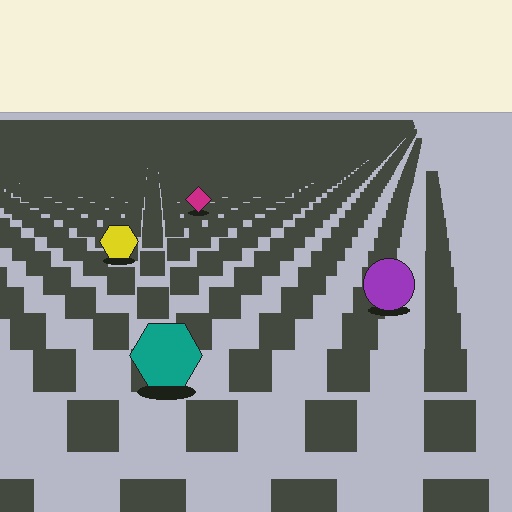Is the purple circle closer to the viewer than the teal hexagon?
No. The teal hexagon is closer — you can tell from the texture gradient: the ground texture is coarser near it.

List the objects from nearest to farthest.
From nearest to farthest: the teal hexagon, the purple circle, the yellow hexagon, the magenta diamond.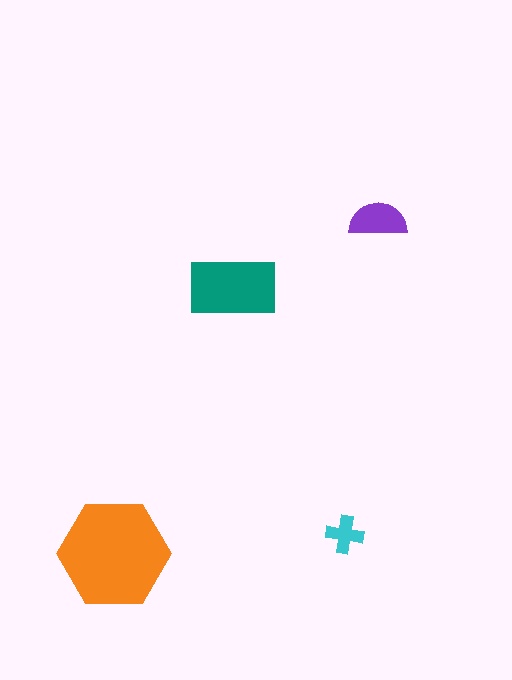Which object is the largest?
The orange hexagon.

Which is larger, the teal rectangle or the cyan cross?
The teal rectangle.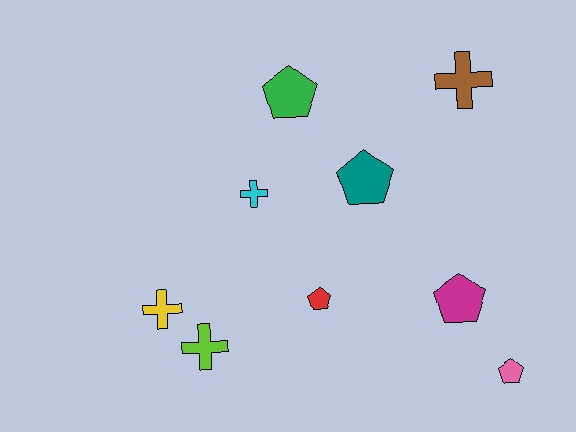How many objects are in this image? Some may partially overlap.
There are 9 objects.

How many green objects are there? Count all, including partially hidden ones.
There is 1 green object.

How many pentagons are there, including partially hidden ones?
There are 5 pentagons.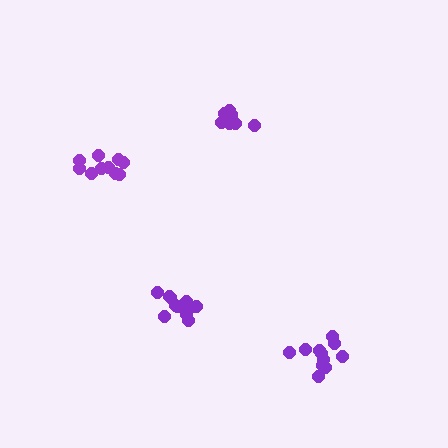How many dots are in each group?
Group 1: 7 dots, Group 2: 10 dots, Group 3: 11 dots, Group 4: 11 dots (39 total).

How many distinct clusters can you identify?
There are 4 distinct clusters.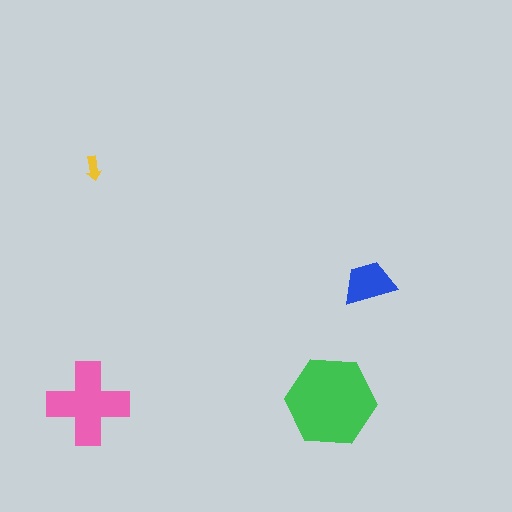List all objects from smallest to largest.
The yellow arrow, the blue trapezoid, the pink cross, the green hexagon.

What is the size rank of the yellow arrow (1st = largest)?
4th.